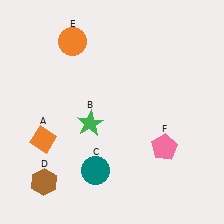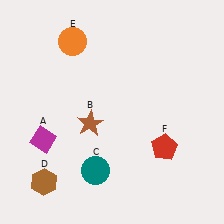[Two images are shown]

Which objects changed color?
A changed from orange to magenta. B changed from green to brown. F changed from pink to red.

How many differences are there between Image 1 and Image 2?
There are 3 differences between the two images.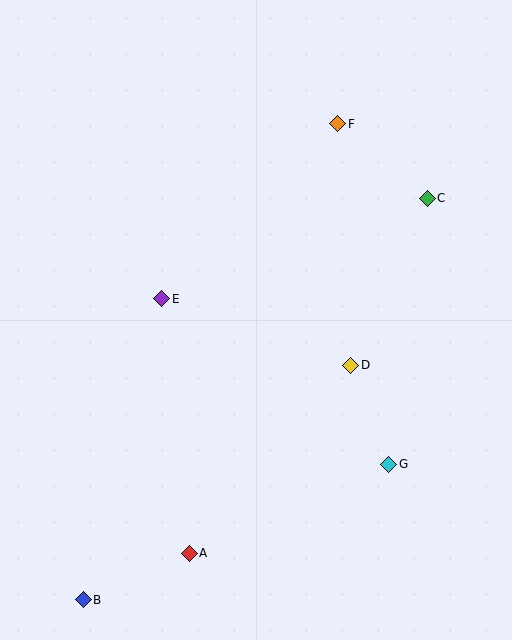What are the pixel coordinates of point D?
Point D is at (351, 365).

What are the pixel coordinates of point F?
Point F is at (338, 124).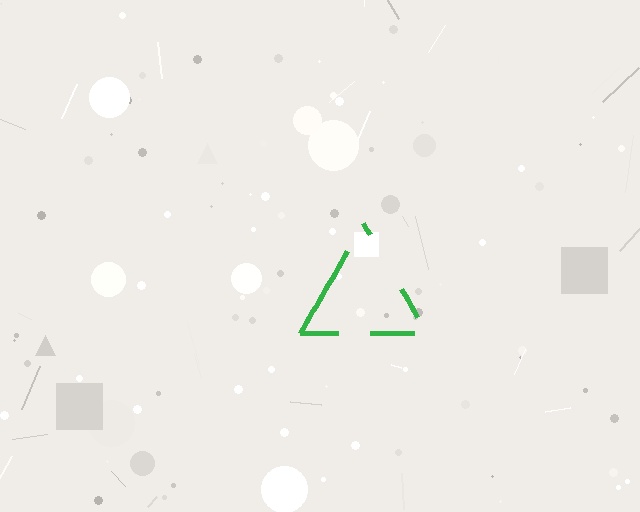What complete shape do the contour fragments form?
The contour fragments form a triangle.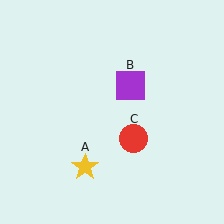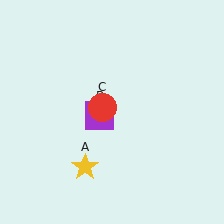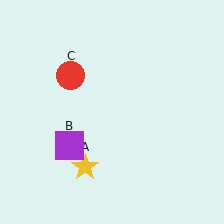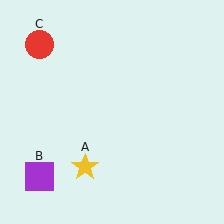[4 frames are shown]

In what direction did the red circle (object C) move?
The red circle (object C) moved up and to the left.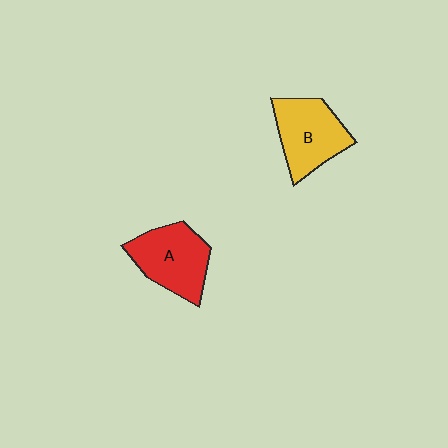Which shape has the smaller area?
Shape B (yellow).